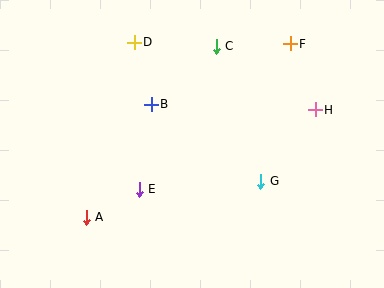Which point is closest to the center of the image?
Point B at (151, 104) is closest to the center.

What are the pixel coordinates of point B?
Point B is at (151, 104).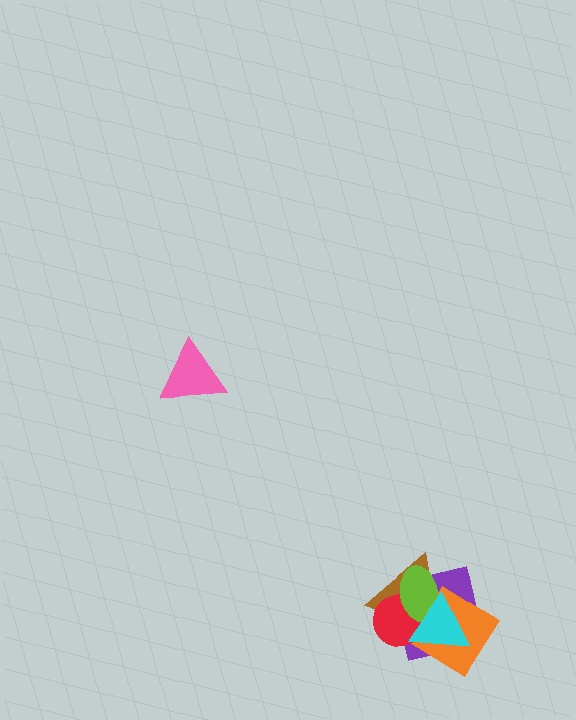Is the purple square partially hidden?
Yes, it is partially covered by another shape.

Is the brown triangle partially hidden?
Yes, it is partially covered by another shape.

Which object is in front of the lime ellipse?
The cyan triangle is in front of the lime ellipse.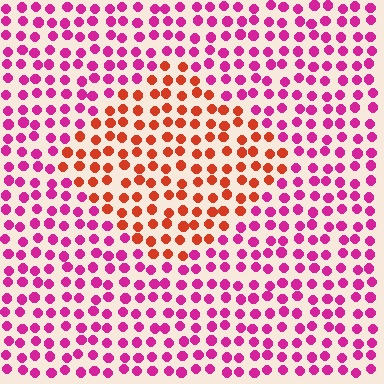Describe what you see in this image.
The image is filled with small magenta elements in a uniform arrangement. A diamond-shaped region is visible where the elements are tinted to a slightly different hue, forming a subtle color boundary.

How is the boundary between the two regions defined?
The boundary is defined purely by a slight shift in hue (about 49 degrees). Spacing, size, and orientation are identical on both sides.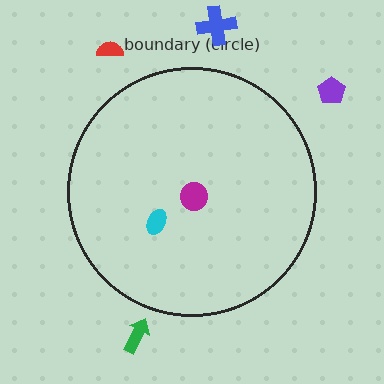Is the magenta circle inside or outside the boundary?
Inside.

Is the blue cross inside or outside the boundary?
Outside.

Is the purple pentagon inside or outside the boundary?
Outside.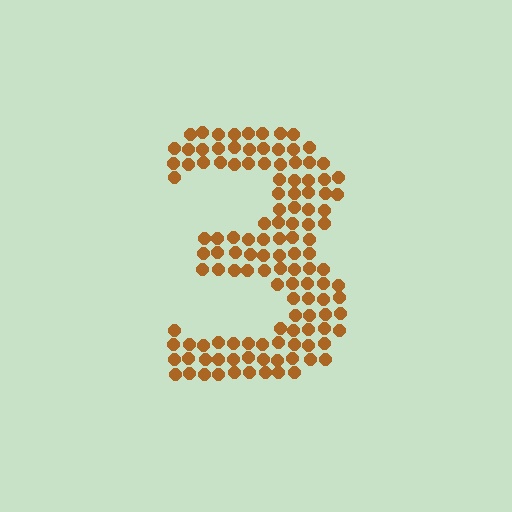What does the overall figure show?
The overall figure shows the digit 3.